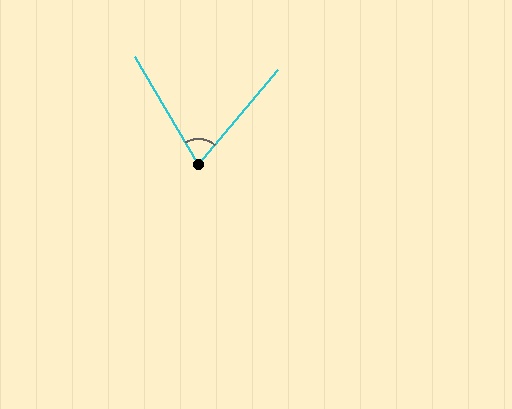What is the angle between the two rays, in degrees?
Approximately 71 degrees.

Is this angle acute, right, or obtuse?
It is acute.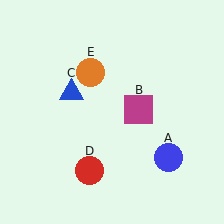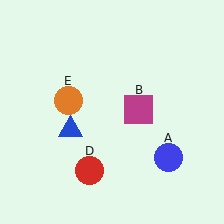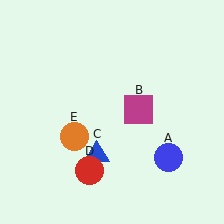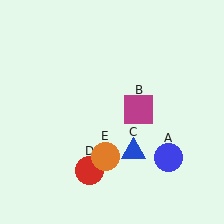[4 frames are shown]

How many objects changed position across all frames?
2 objects changed position: blue triangle (object C), orange circle (object E).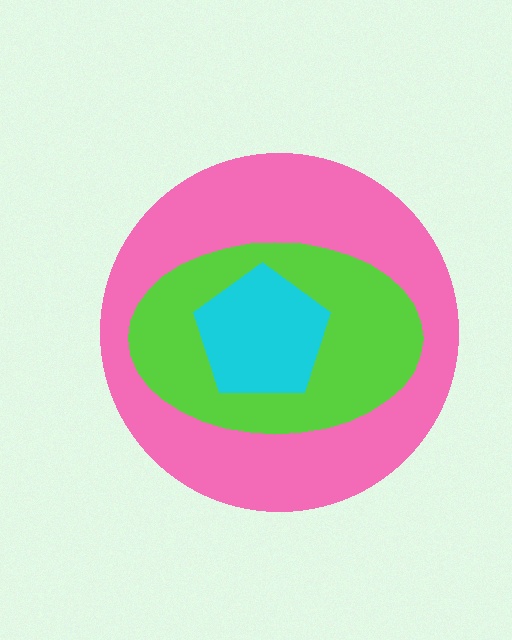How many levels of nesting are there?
3.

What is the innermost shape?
The cyan pentagon.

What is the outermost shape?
The pink circle.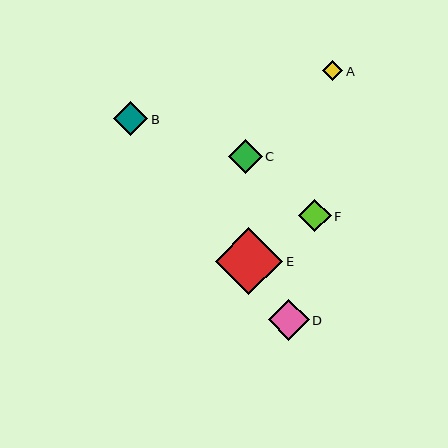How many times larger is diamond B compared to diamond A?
Diamond B is approximately 1.7 times the size of diamond A.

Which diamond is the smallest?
Diamond A is the smallest with a size of approximately 20 pixels.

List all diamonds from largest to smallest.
From largest to smallest: E, D, B, C, F, A.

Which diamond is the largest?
Diamond E is the largest with a size of approximately 67 pixels.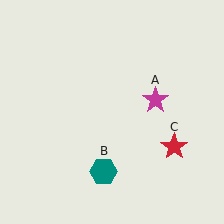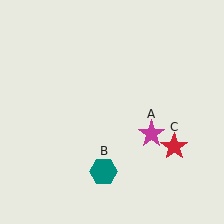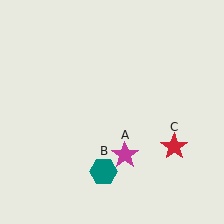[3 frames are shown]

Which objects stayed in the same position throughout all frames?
Teal hexagon (object B) and red star (object C) remained stationary.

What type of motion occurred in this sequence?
The magenta star (object A) rotated clockwise around the center of the scene.